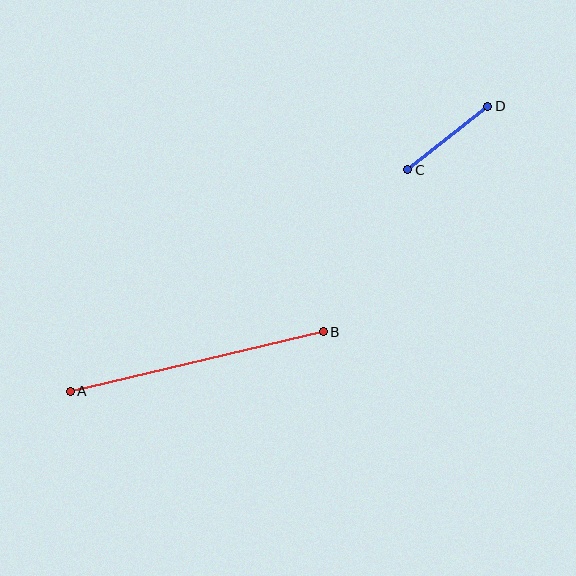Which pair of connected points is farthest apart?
Points A and B are farthest apart.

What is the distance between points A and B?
The distance is approximately 260 pixels.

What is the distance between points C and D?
The distance is approximately 102 pixels.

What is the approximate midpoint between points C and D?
The midpoint is at approximately (448, 138) pixels.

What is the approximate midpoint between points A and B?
The midpoint is at approximately (197, 361) pixels.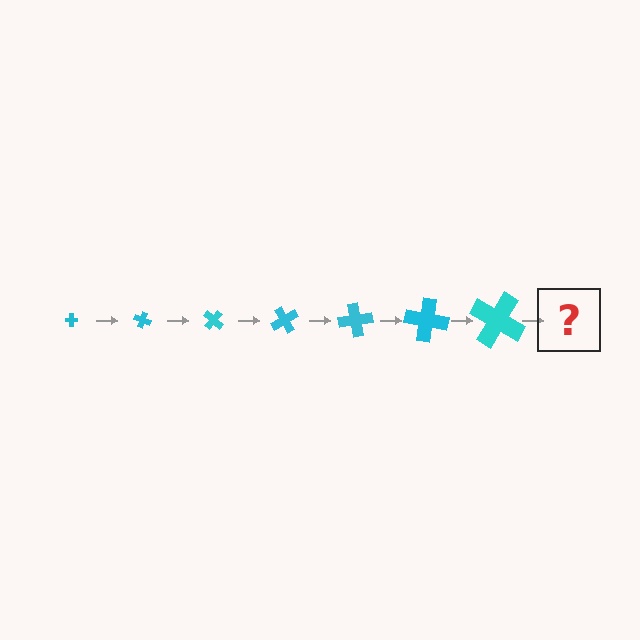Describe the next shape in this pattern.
It should be a cross, larger than the previous one and rotated 140 degrees from the start.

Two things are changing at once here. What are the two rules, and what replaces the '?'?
The two rules are that the cross grows larger each step and it rotates 20 degrees each step. The '?' should be a cross, larger than the previous one and rotated 140 degrees from the start.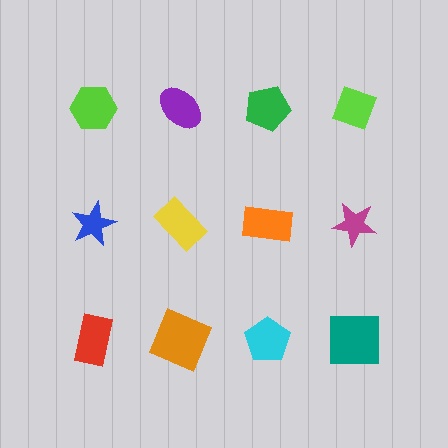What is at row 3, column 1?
A red rectangle.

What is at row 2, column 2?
A yellow rectangle.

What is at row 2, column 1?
A blue star.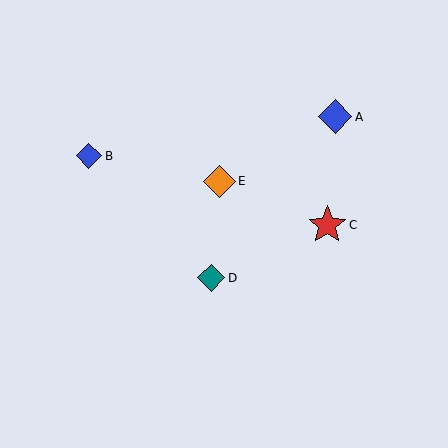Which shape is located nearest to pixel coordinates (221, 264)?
The teal diamond (labeled D) at (211, 278) is nearest to that location.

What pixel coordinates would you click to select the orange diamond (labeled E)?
Click at (220, 181) to select the orange diamond E.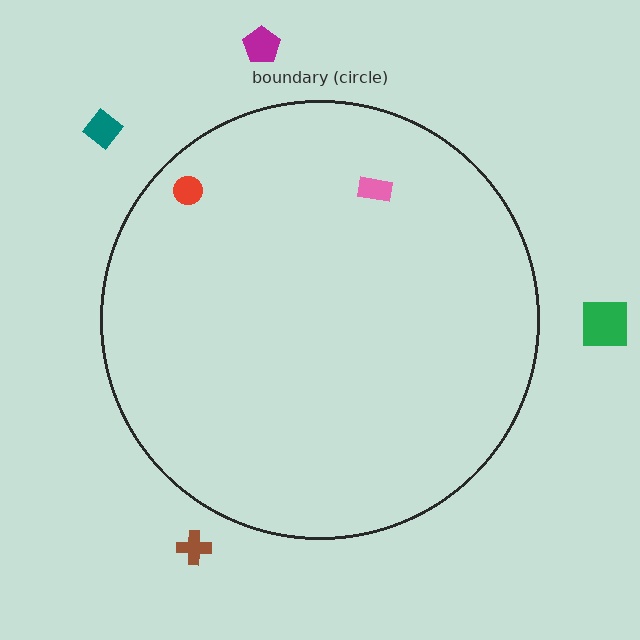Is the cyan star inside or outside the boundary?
Outside.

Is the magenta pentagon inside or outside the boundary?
Outside.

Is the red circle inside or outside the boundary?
Inside.